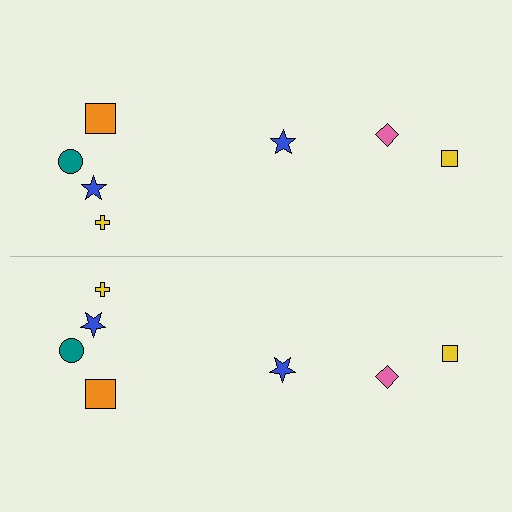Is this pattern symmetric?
Yes, this pattern has bilateral (reflection) symmetry.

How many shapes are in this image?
There are 14 shapes in this image.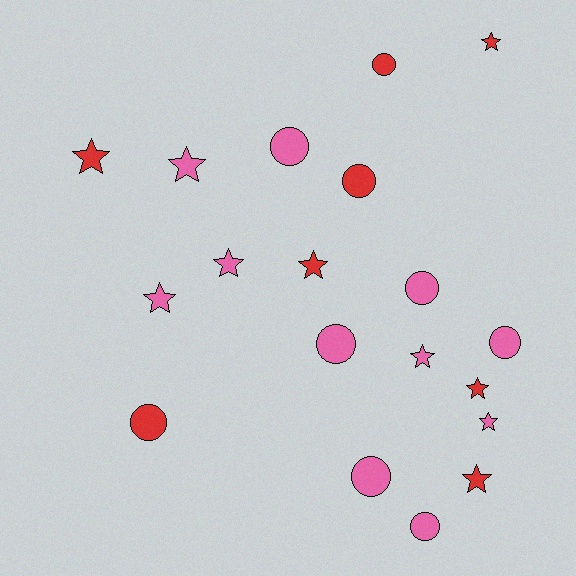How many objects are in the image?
There are 19 objects.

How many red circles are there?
There are 3 red circles.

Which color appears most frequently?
Pink, with 11 objects.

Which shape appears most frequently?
Star, with 10 objects.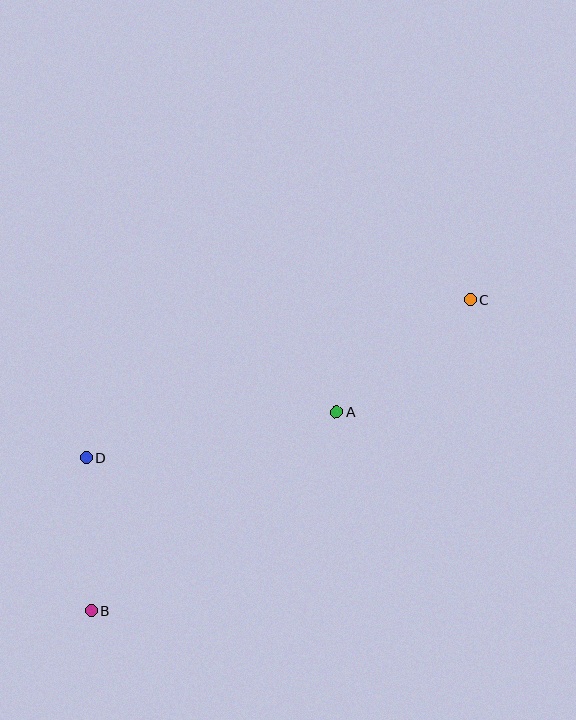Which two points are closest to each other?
Points B and D are closest to each other.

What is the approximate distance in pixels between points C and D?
The distance between C and D is approximately 416 pixels.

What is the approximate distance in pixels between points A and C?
The distance between A and C is approximately 175 pixels.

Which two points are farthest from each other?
Points B and C are farthest from each other.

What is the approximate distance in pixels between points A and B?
The distance between A and B is approximately 316 pixels.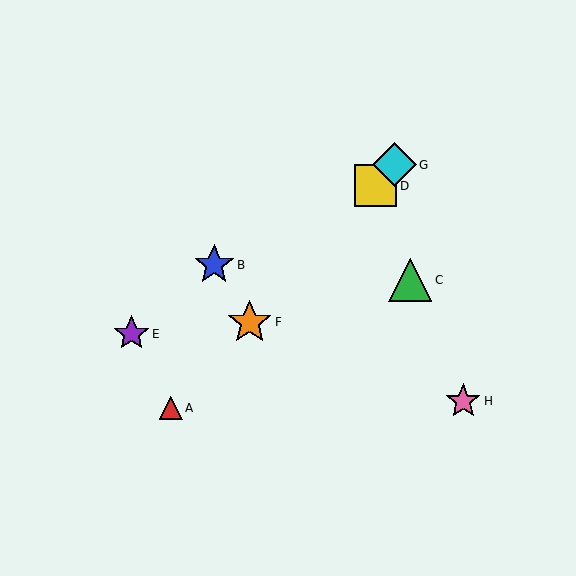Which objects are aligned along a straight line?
Objects A, D, F, G are aligned along a straight line.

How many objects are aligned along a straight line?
4 objects (A, D, F, G) are aligned along a straight line.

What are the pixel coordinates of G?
Object G is at (395, 165).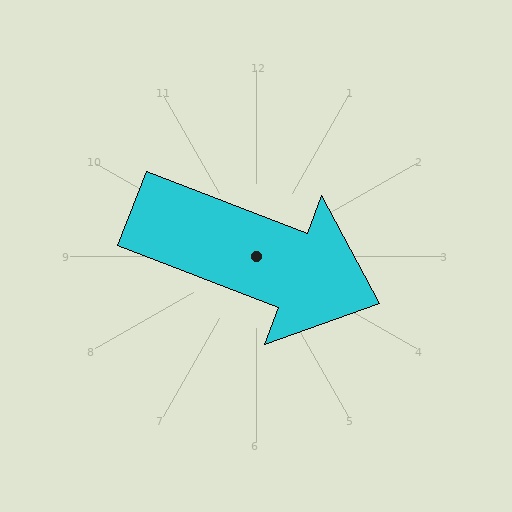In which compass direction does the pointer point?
East.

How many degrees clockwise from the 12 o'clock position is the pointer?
Approximately 111 degrees.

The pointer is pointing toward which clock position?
Roughly 4 o'clock.